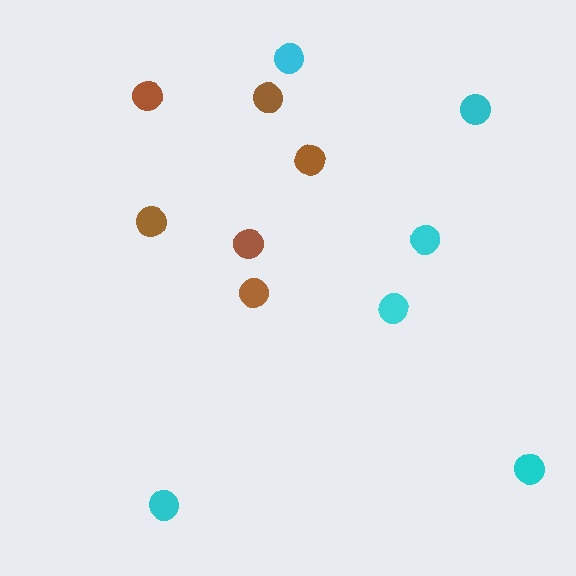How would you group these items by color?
There are 2 groups: one group of cyan circles (6) and one group of brown circles (6).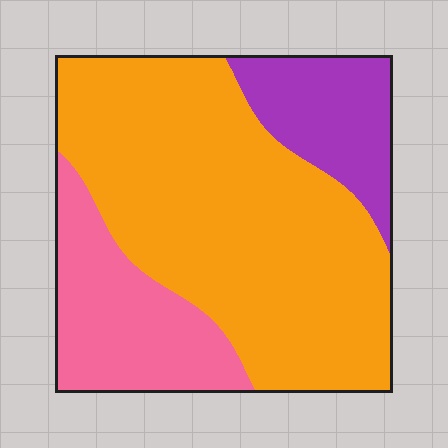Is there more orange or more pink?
Orange.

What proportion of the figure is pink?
Pink takes up about one fifth (1/5) of the figure.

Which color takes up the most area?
Orange, at roughly 65%.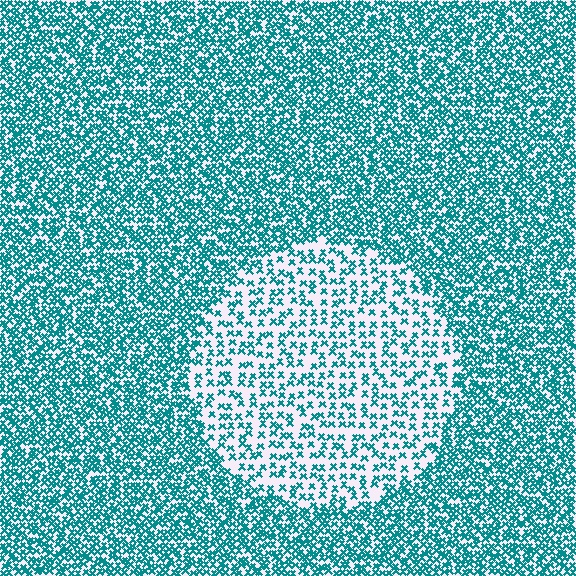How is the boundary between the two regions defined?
The boundary is defined by a change in element density (approximately 2.3x ratio). All elements are the same color, size, and shape.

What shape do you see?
I see a circle.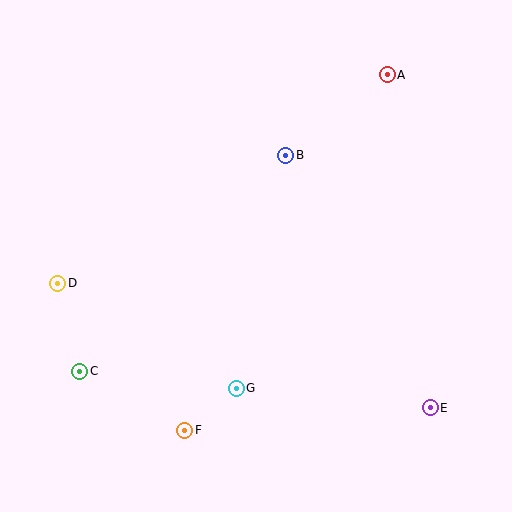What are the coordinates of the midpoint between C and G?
The midpoint between C and G is at (158, 380).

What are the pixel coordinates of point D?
Point D is at (58, 283).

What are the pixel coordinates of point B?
Point B is at (286, 155).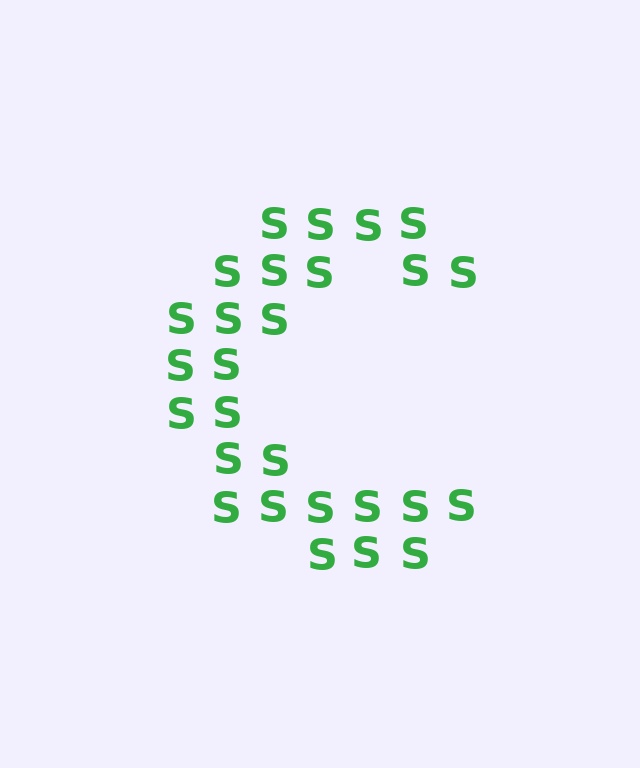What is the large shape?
The large shape is the letter C.